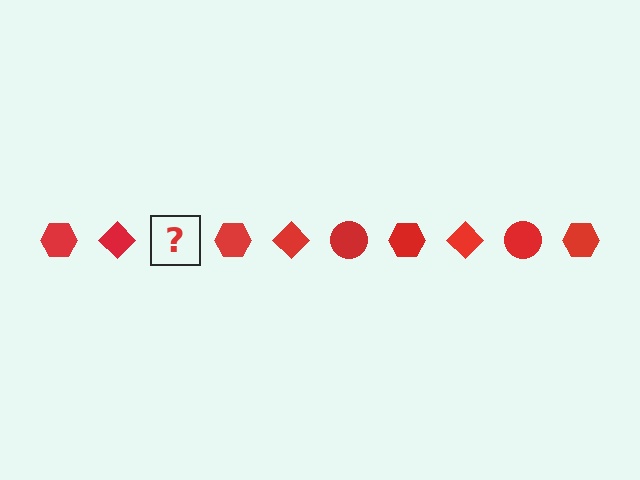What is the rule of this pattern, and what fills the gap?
The rule is that the pattern cycles through hexagon, diamond, circle shapes in red. The gap should be filled with a red circle.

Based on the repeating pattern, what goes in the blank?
The blank should be a red circle.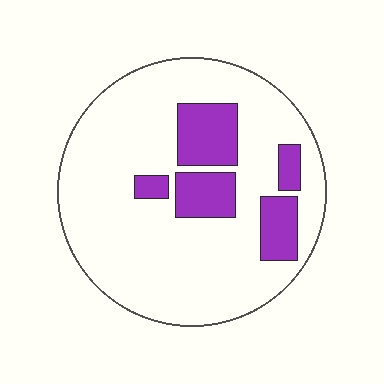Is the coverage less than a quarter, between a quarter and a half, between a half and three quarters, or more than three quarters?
Less than a quarter.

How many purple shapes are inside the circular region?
5.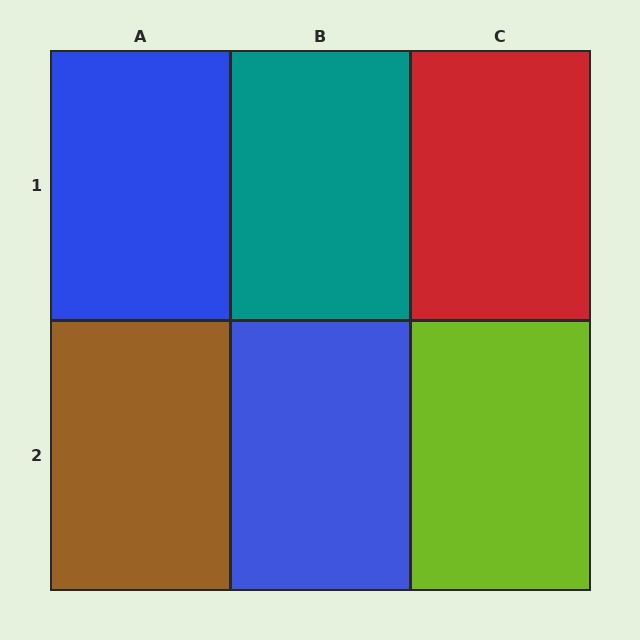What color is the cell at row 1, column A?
Blue.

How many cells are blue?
2 cells are blue.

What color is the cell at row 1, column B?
Teal.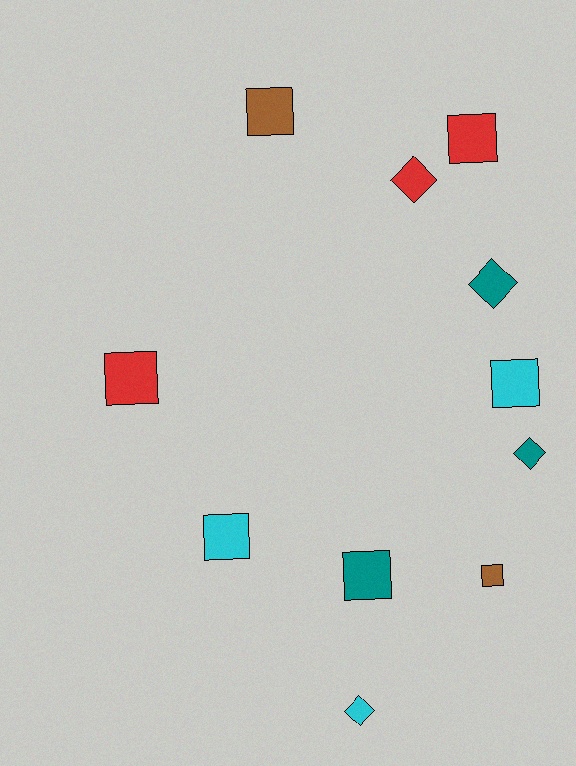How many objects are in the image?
There are 11 objects.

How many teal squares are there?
There is 1 teal square.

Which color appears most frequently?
Teal, with 3 objects.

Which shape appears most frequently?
Square, with 7 objects.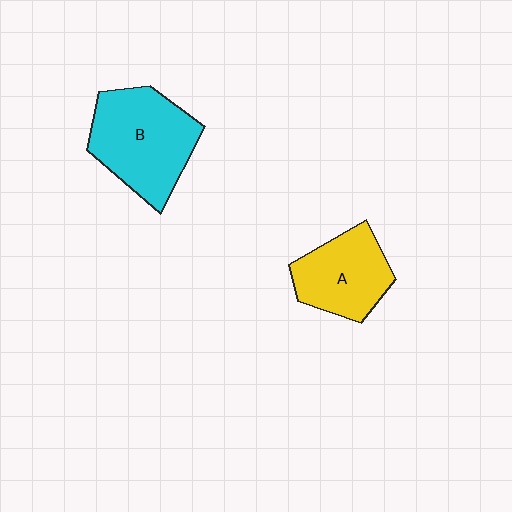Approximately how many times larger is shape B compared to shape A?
Approximately 1.4 times.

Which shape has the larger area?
Shape B (cyan).